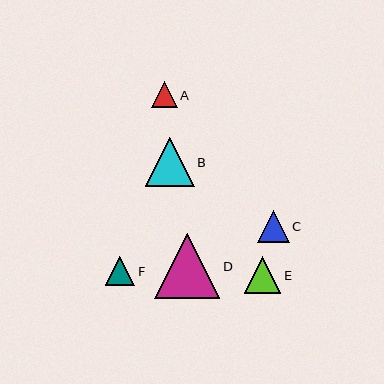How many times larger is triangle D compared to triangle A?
Triangle D is approximately 2.5 times the size of triangle A.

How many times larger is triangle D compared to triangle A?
Triangle D is approximately 2.5 times the size of triangle A.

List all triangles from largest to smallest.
From largest to smallest: D, B, E, C, F, A.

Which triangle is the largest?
Triangle D is the largest with a size of approximately 65 pixels.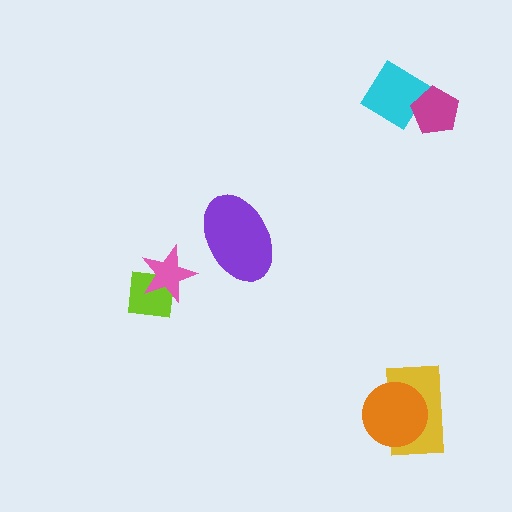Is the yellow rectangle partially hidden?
Yes, it is partially covered by another shape.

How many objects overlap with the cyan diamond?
1 object overlaps with the cyan diamond.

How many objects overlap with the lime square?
1 object overlaps with the lime square.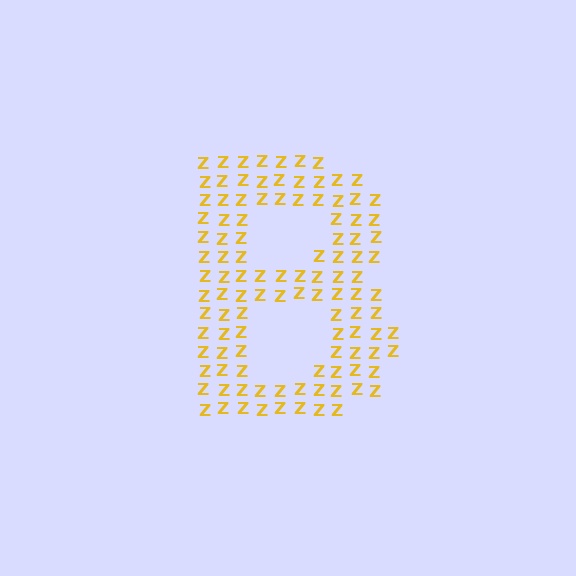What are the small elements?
The small elements are letter Z's.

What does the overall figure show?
The overall figure shows the letter B.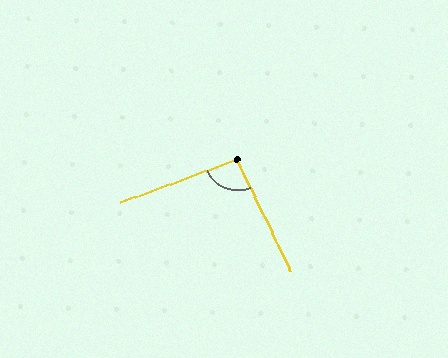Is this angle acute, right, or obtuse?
It is obtuse.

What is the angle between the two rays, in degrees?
Approximately 95 degrees.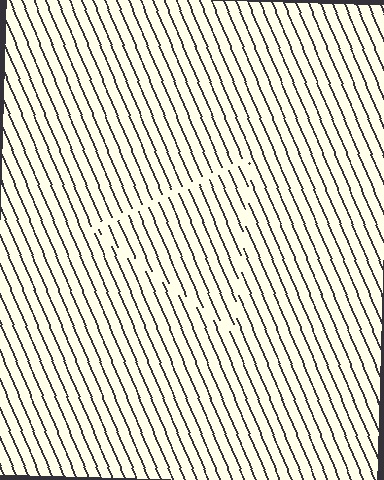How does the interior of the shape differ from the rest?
The interior of the shape contains the same grating, shifted by half a period — the contour is defined by the phase discontinuity where line-ends from the inner and outer gratings abut.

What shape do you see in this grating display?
An illusory triangle. The interior of the shape contains the same grating, shifted by half a period — the contour is defined by the phase discontinuity where line-ends from the inner and outer gratings abut.